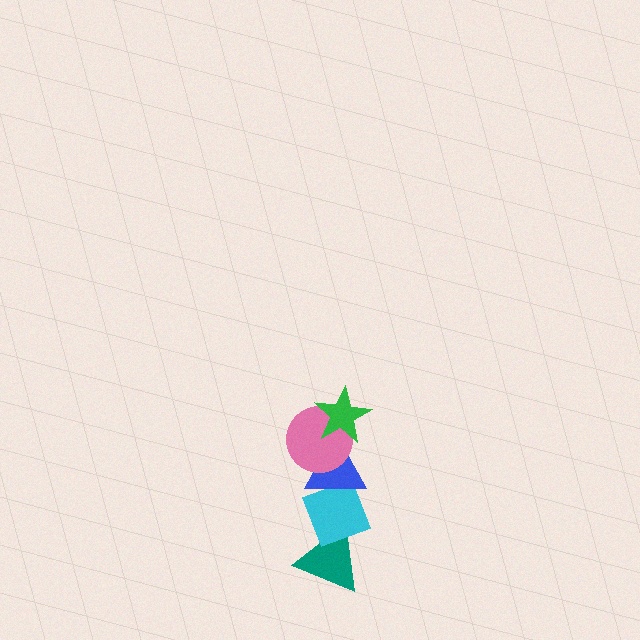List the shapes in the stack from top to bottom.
From top to bottom: the green star, the pink circle, the blue triangle, the cyan diamond, the teal triangle.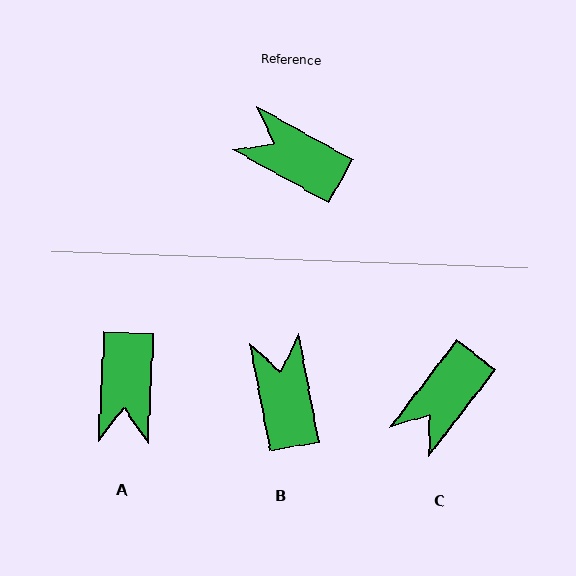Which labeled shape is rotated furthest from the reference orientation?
A, about 116 degrees away.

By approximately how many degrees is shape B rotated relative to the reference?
Approximately 50 degrees clockwise.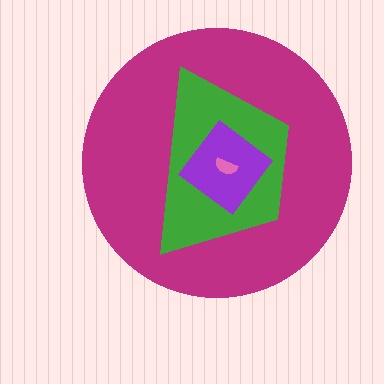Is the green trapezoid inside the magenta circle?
Yes.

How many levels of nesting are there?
4.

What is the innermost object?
The pink semicircle.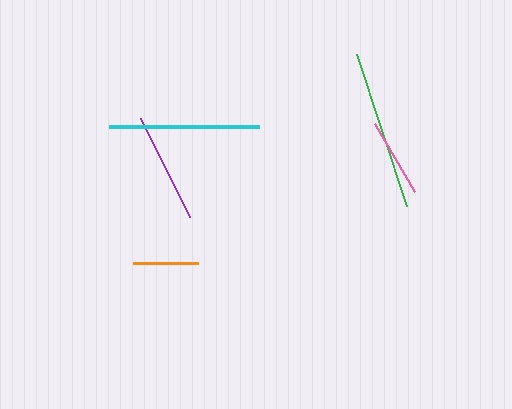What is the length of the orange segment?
The orange segment is approximately 65 pixels long.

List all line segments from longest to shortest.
From longest to shortest: green, cyan, purple, pink, orange.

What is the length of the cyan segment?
The cyan segment is approximately 150 pixels long.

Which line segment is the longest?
The green line is the longest at approximately 159 pixels.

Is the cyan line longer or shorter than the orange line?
The cyan line is longer than the orange line.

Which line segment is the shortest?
The orange line is the shortest at approximately 65 pixels.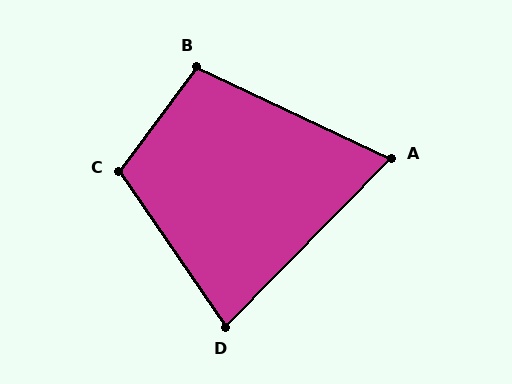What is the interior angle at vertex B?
Approximately 101 degrees (obtuse).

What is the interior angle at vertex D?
Approximately 79 degrees (acute).